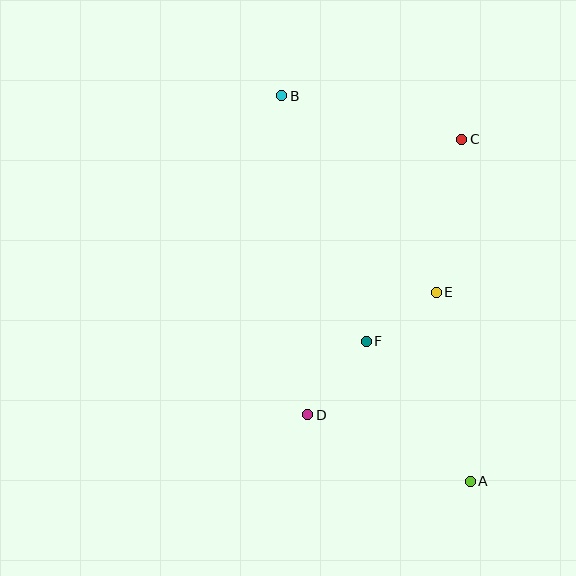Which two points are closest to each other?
Points E and F are closest to each other.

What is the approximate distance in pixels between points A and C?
The distance between A and C is approximately 342 pixels.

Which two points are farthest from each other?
Points A and B are farthest from each other.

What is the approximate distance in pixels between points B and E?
The distance between B and E is approximately 250 pixels.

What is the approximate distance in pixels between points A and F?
The distance between A and F is approximately 174 pixels.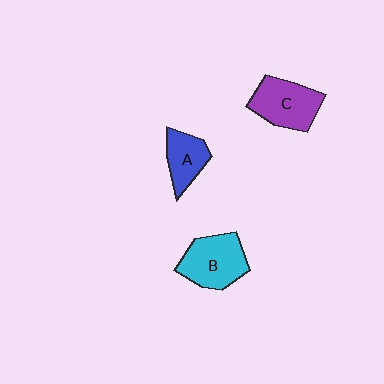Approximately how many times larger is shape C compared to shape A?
Approximately 1.4 times.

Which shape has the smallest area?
Shape A (blue).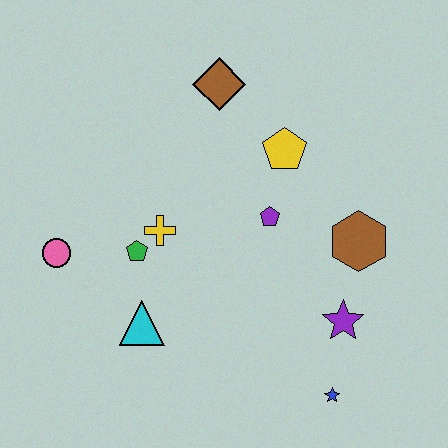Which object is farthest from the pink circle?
The blue star is farthest from the pink circle.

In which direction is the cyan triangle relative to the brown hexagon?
The cyan triangle is to the left of the brown hexagon.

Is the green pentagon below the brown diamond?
Yes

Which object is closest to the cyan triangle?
The green pentagon is closest to the cyan triangle.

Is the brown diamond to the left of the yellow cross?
No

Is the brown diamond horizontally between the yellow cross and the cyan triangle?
No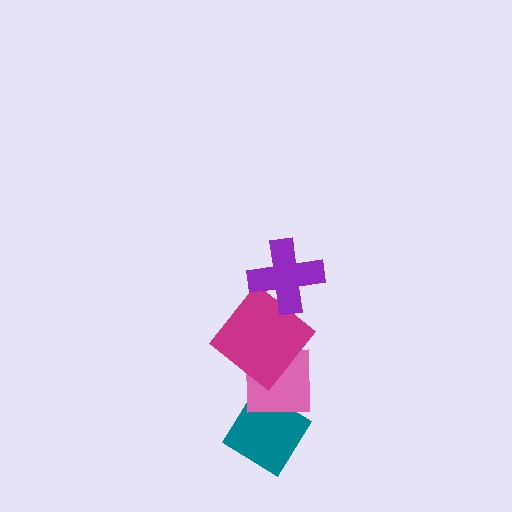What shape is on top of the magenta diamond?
The purple cross is on top of the magenta diamond.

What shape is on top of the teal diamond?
The pink square is on top of the teal diamond.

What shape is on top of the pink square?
The magenta diamond is on top of the pink square.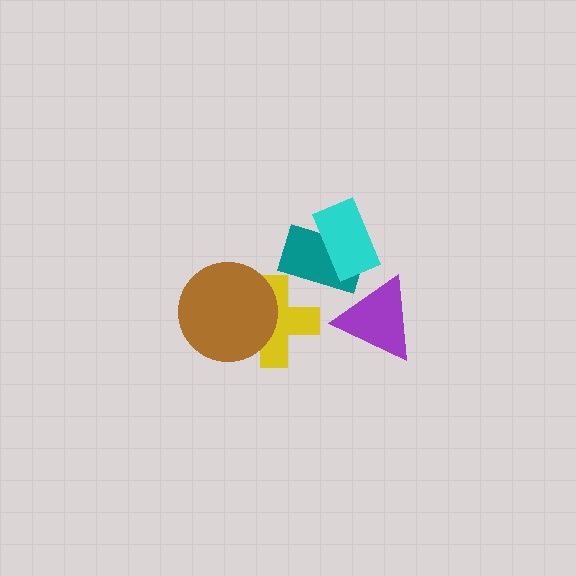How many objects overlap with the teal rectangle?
1 object overlaps with the teal rectangle.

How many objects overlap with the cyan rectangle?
1 object overlaps with the cyan rectangle.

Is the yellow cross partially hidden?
Yes, it is partially covered by another shape.